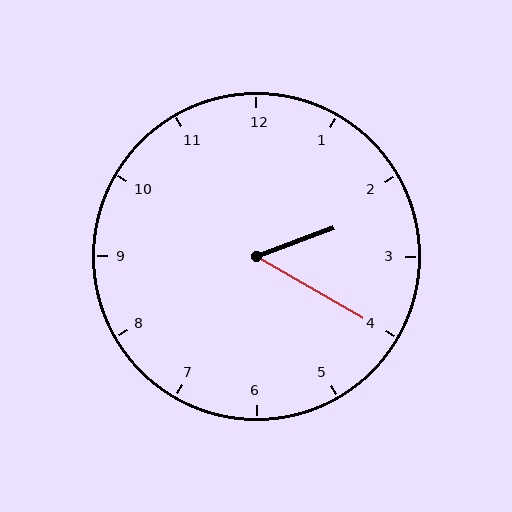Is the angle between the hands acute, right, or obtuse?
It is acute.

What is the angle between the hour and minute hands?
Approximately 50 degrees.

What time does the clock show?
2:20.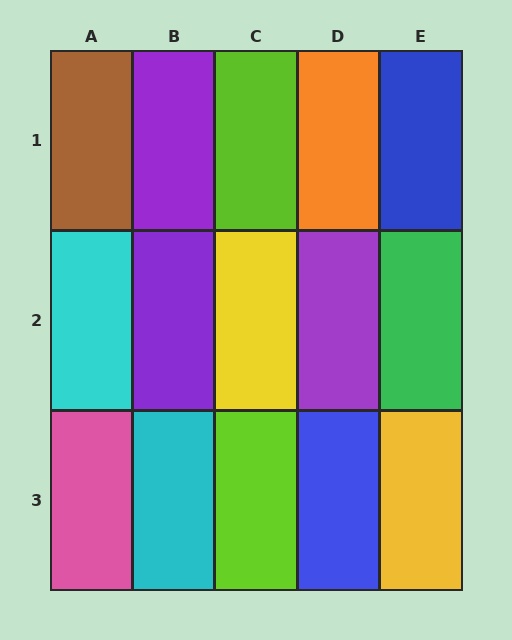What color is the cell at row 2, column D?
Purple.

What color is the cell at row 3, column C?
Lime.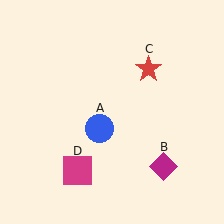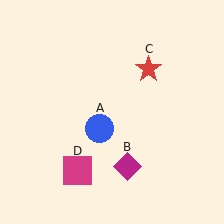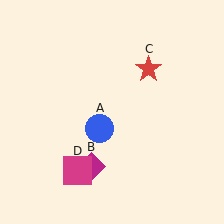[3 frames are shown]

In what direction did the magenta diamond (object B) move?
The magenta diamond (object B) moved left.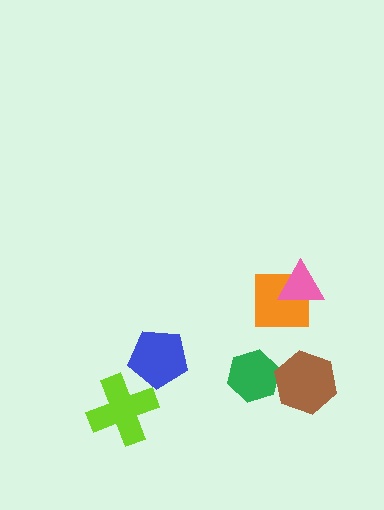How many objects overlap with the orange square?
1 object overlaps with the orange square.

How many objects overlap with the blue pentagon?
0 objects overlap with the blue pentagon.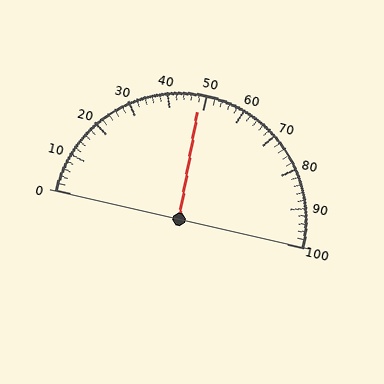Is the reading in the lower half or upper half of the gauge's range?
The reading is in the lower half of the range (0 to 100).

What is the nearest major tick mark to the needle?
The nearest major tick mark is 50.